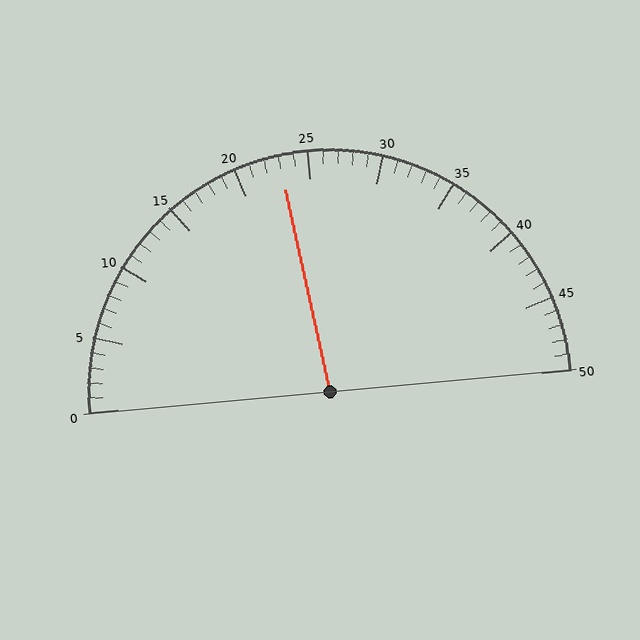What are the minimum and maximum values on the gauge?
The gauge ranges from 0 to 50.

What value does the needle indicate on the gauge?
The needle indicates approximately 23.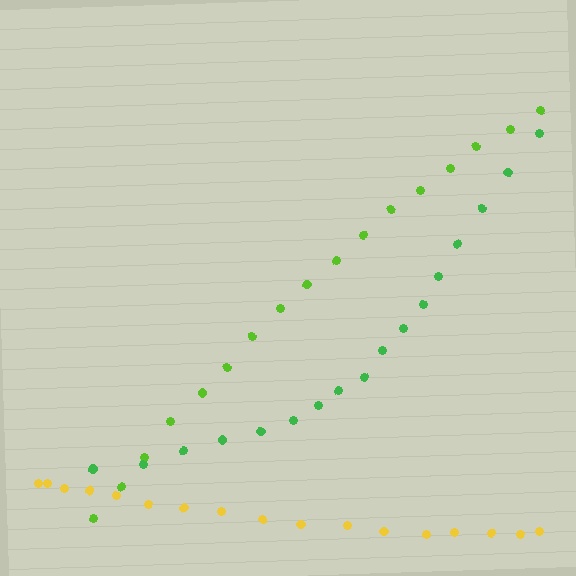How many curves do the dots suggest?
There are 3 distinct paths.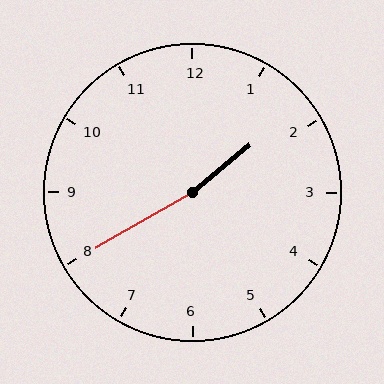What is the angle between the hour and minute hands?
Approximately 170 degrees.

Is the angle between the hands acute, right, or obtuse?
It is obtuse.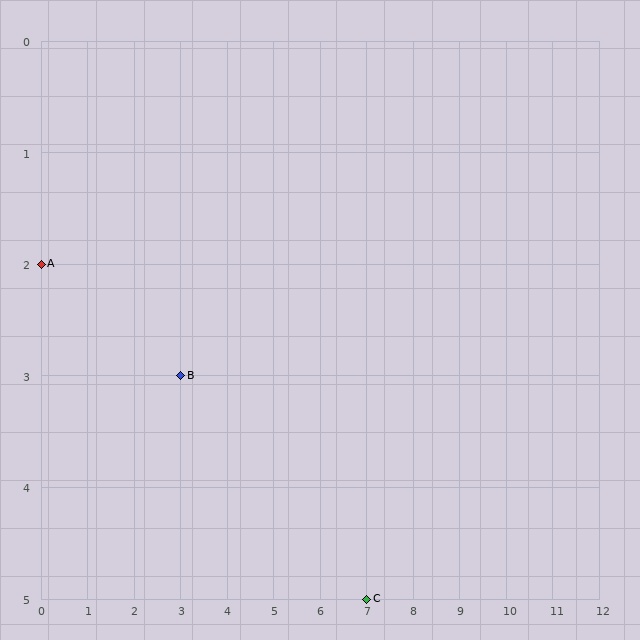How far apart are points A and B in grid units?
Points A and B are 3 columns and 1 row apart (about 3.2 grid units diagonally).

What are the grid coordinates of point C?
Point C is at grid coordinates (7, 5).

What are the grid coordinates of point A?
Point A is at grid coordinates (0, 2).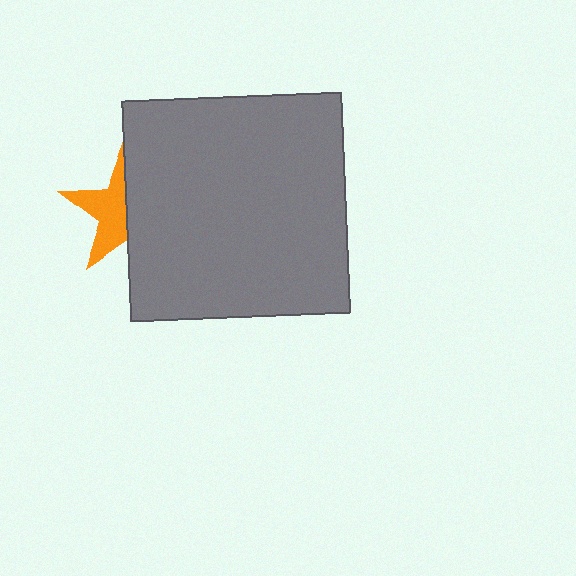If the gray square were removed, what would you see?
You would see the complete orange star.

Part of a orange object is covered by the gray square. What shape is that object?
It is a star.